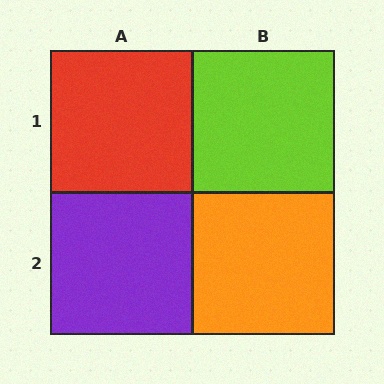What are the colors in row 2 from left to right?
Purple, orange.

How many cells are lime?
1 cell is lime.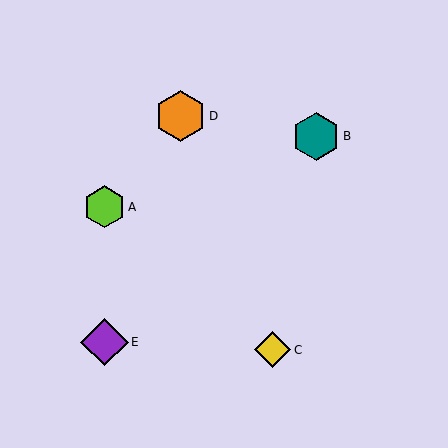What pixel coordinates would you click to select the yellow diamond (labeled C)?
Click at (273, 350) to select the yellow diamond C.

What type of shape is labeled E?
Shape E is a purple diamond.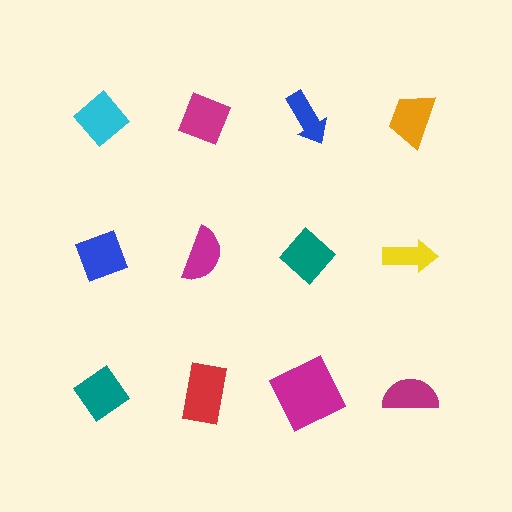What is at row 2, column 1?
A blue diamond.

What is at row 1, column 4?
An orange trapezoid.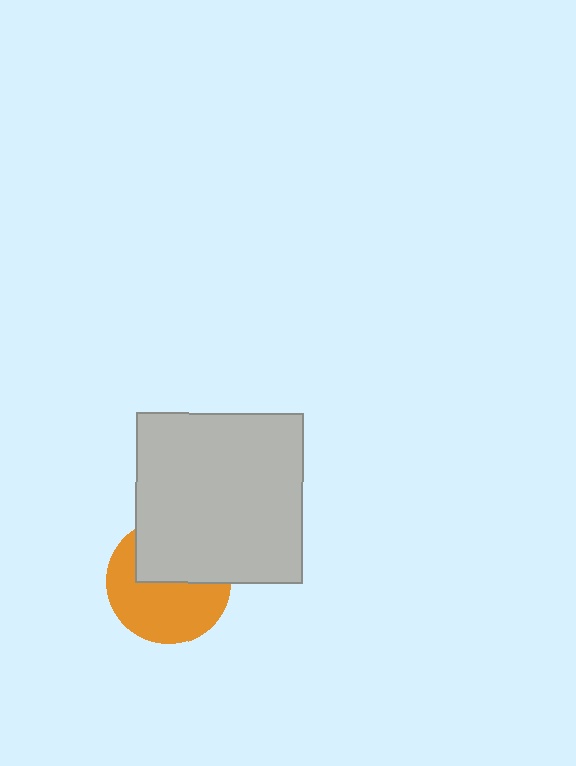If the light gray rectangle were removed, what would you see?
You would see the complete orange circle.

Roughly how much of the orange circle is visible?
About half of it is visible (roughly 58%).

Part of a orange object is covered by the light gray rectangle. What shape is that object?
It is a circle.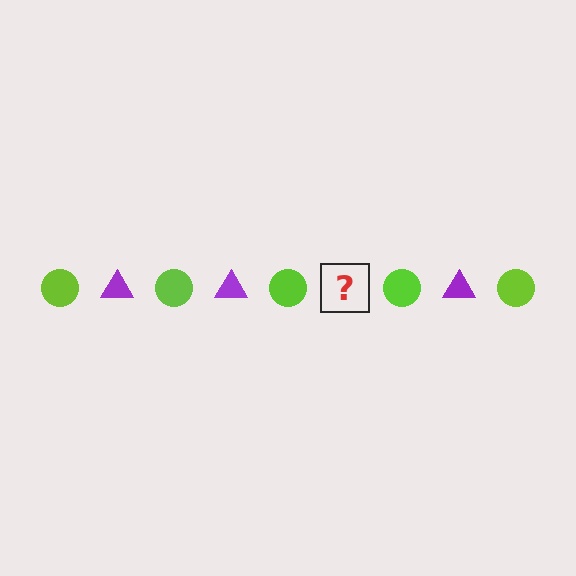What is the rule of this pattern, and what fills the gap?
The rule is that the pattern alternates between lime circle and purple triangle. The gap should be filled with a purple triangle.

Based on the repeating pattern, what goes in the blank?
The blank should be a purple triangle.